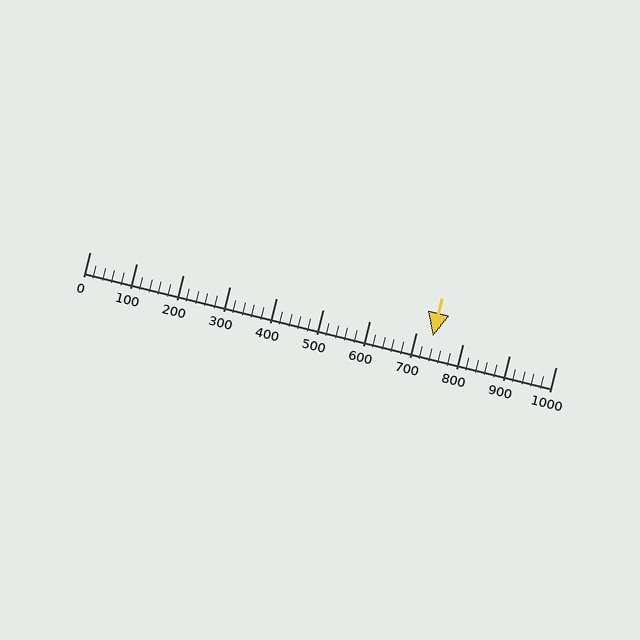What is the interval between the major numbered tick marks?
The major tick marks are spaced 100 units apart.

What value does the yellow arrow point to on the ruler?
The yellow arrow points to approximately 736.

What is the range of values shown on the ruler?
The ruler shows values from 0 to 1000.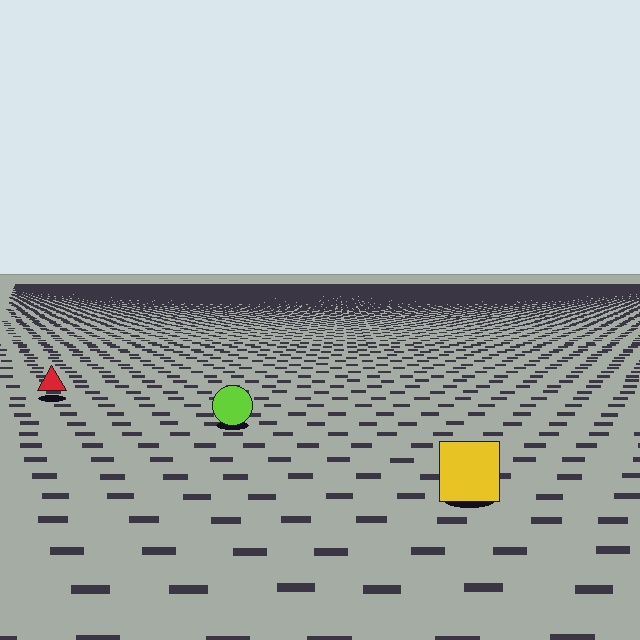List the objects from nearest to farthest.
From nearest to farthest: the yellow square, the lime circle, the red triangle.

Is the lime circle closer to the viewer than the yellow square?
No. The yellow square is closer — you can tell from the texture gradient: the ground texture is coarser near it.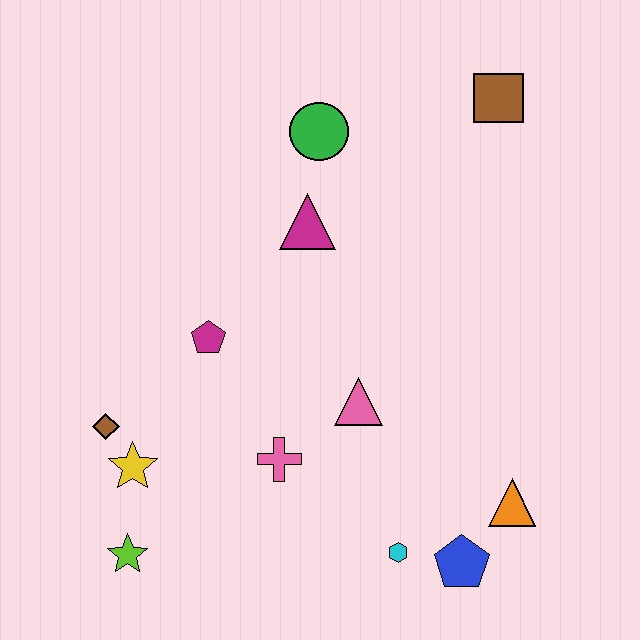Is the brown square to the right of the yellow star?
Yes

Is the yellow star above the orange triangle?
Yes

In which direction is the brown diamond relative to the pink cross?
The brown diamond is to the left of the pink cross.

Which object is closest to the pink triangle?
The pink cross is closest to the pink triangle.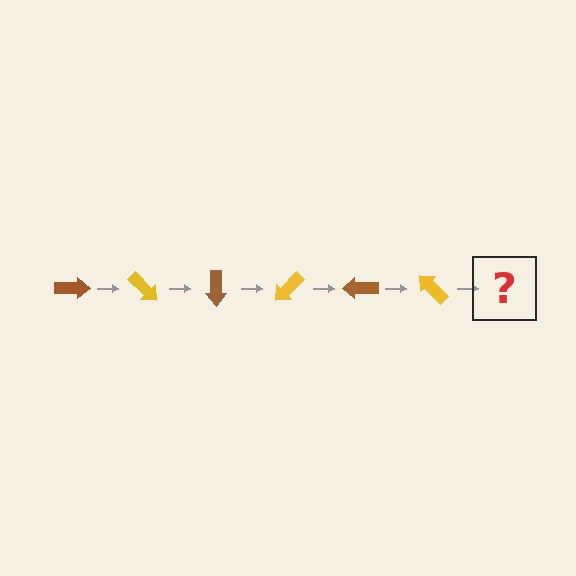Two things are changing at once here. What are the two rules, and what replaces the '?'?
The two rules are that it rotates 45 degrees each step and the color cycles through brown and yellow. The '?' should be a brown arrow, rotated 270 degrees from the start.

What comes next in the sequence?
The next element should be a brown arrow, rotated 270 degrees from the start.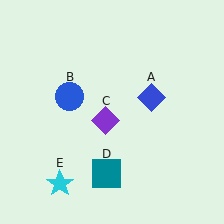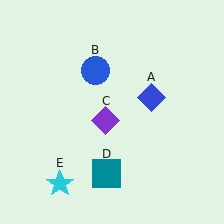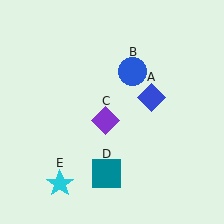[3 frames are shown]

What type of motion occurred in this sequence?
The blue circle (object B) rotated clockwise around the center of the scene.